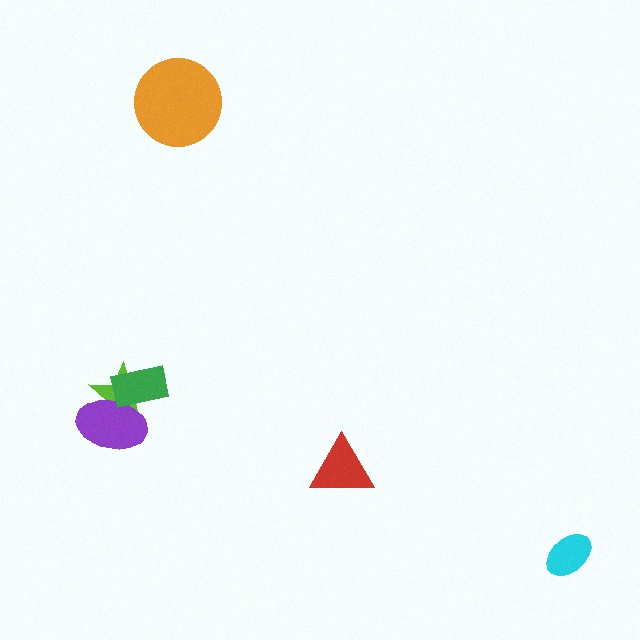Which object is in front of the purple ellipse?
The green rectangle is in front of the purple ellipse.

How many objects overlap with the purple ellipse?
2 objects overlap with the purple ellipse.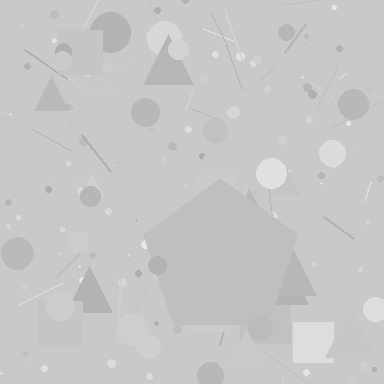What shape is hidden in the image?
A pentagon is hidden in the image.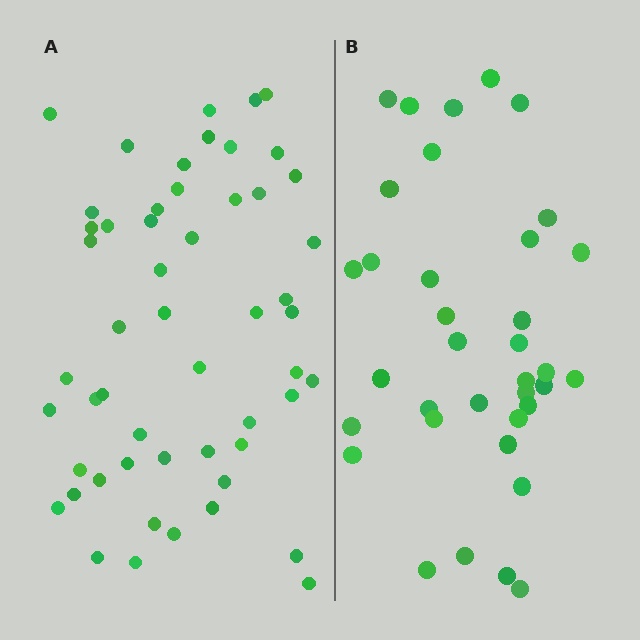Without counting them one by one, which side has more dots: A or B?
Region A (the left region) has more dots.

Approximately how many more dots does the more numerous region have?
Region A has approximately 15 more dots than region B.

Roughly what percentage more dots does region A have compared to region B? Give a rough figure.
About 45% more.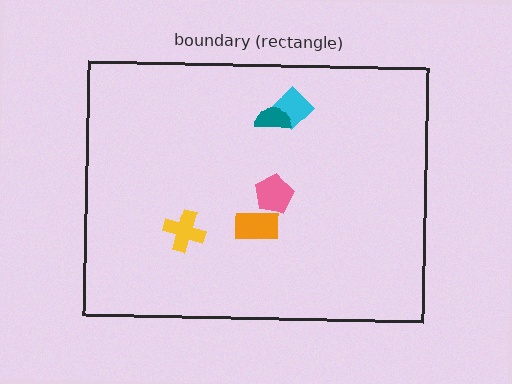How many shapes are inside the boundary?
5 inside, 0 outside.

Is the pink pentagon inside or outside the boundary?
Inside.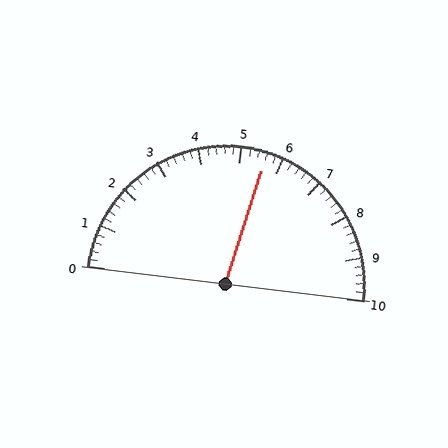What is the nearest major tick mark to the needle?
The nearest major tick mark is 6.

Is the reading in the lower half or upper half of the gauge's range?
The reading is in the upper half of the range (0 to 10).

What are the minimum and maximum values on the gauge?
The gauge ranges from 0 to 10.